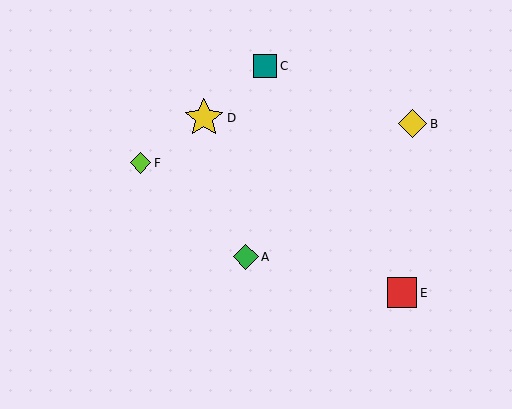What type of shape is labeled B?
Shape B is a yellow diamond.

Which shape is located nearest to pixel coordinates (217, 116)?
The yellow star (labeled D) at (204, 118) is nearest to that location.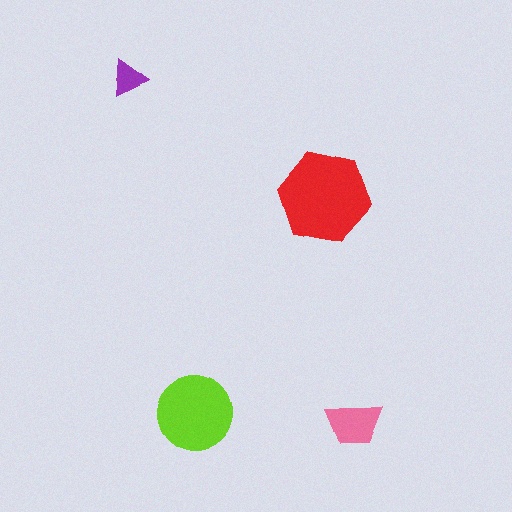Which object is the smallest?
The purple triangle.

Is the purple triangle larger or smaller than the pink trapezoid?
Smaller.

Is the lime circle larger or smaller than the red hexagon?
Smaller.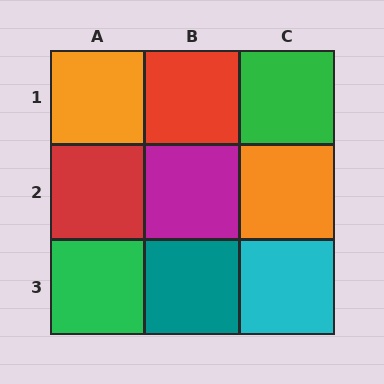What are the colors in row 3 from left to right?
Green, teal, cyan.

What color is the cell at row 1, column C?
Green.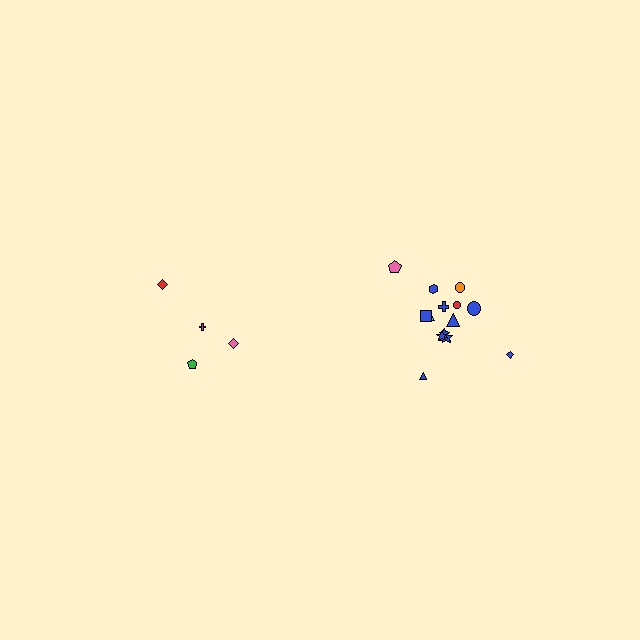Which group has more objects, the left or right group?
The right group.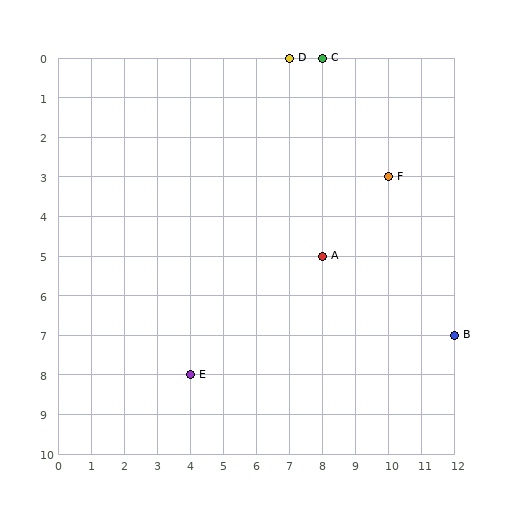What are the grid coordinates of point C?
Point C is at grid coordinates (8, 0).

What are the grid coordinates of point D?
Point D is at grid coordinates (7, 0).